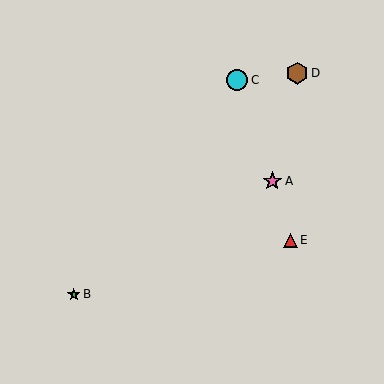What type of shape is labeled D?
Shape D is a brown hexagon.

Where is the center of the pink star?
The center of the pink star is at (272, 181).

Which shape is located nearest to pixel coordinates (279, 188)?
The pink star (labeled A) at (272, 181) is nearest to that location.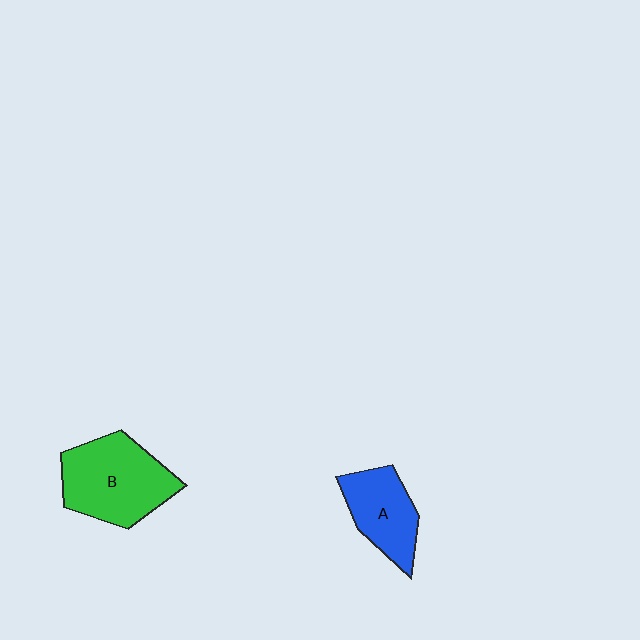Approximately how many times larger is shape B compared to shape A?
Approximately 1.5 times.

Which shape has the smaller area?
Shape A (blue).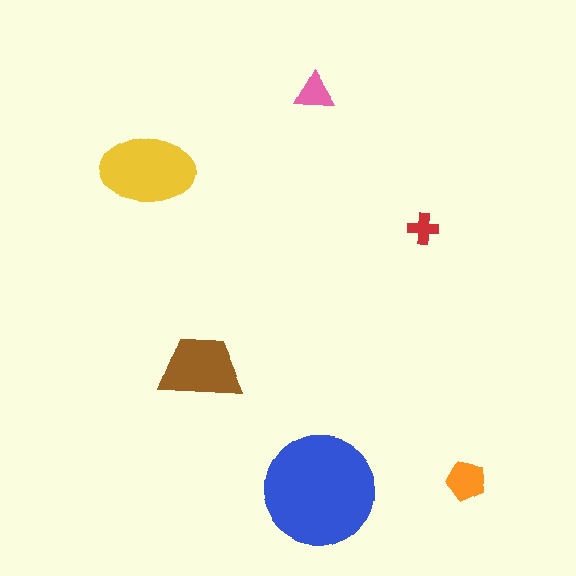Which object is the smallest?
The red cross.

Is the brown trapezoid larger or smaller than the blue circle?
Smaller.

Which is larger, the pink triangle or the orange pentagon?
The orange pentagon.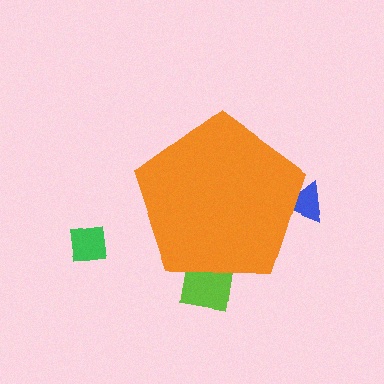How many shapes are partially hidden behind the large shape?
2 shapes are partially hidden.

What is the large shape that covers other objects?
An orange pentagon.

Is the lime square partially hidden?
Yes, the lime square is partially hidden behind the orange pentagon.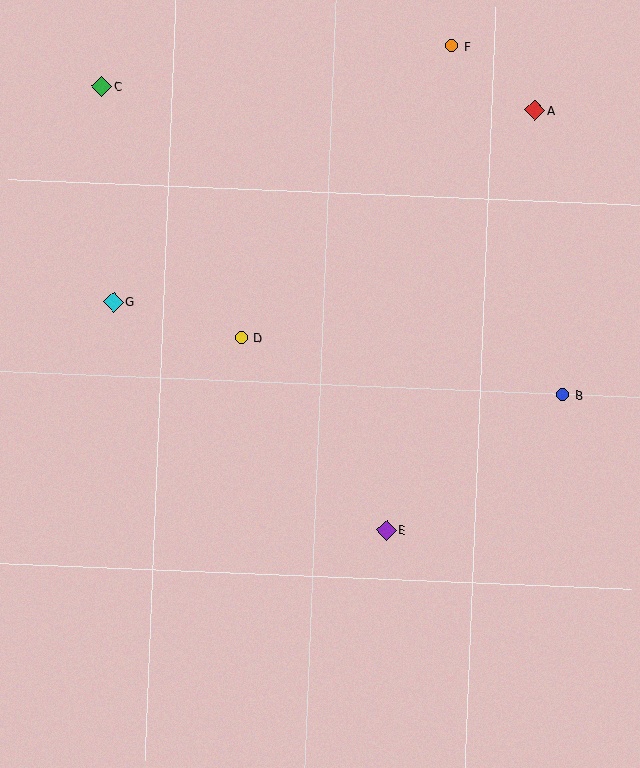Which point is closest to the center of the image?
Point D at (241, 338) is closest to the center.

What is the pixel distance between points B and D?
The distance between B and D is 326 pixels.